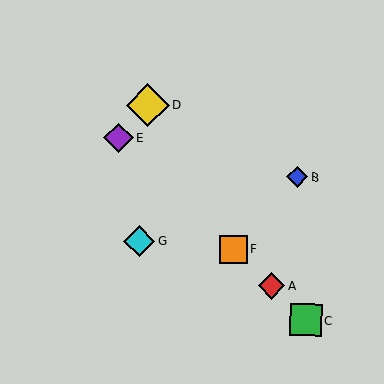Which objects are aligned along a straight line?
Objects A, C, E, F are aligned along a straight line.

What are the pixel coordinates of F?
Object F is at (233, 249).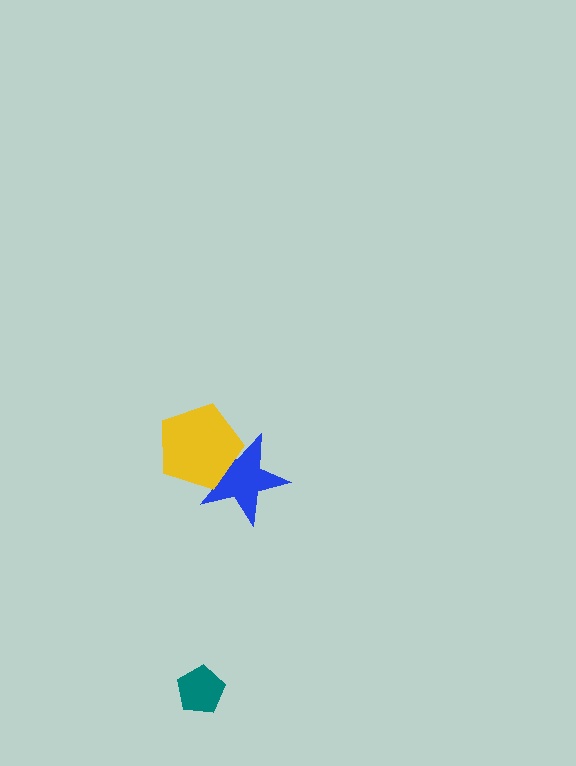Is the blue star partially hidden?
Yes, it is partially covered by another shape.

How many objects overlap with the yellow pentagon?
1 object overlaps with the yellow pentagon.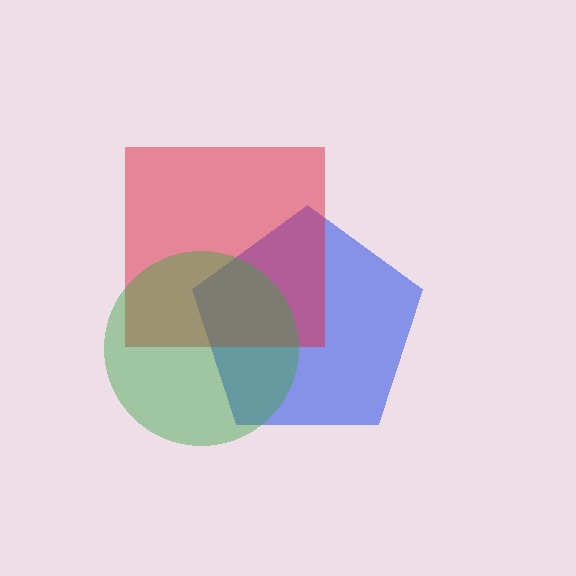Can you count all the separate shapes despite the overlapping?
Yes, there are 3 separate shapes.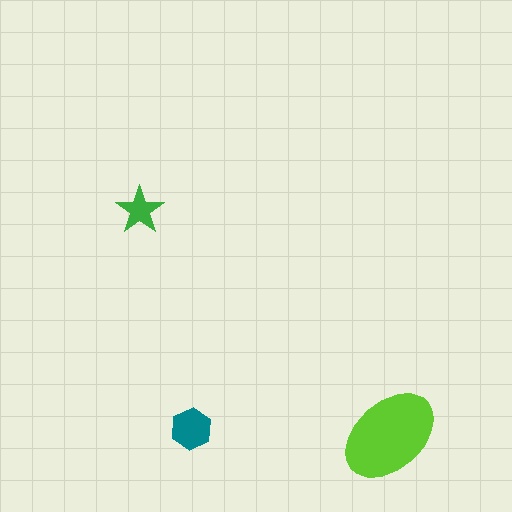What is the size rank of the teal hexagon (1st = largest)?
2nd.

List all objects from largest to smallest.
The lime ellipse, the teal hexagon, the green star.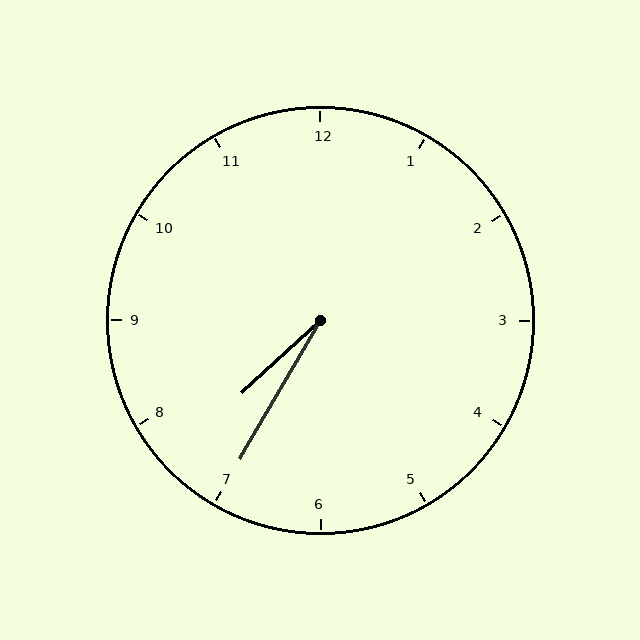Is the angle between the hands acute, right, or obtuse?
It is acute.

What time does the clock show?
7:35.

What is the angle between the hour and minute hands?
Approximately 18 degrees.